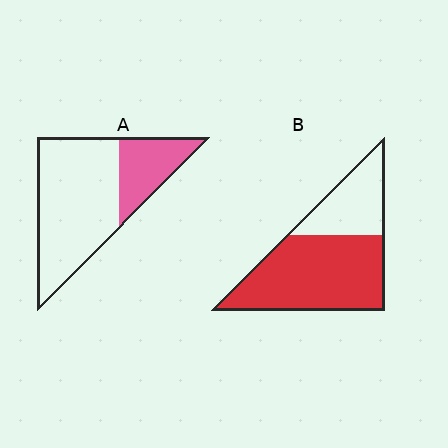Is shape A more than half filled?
No.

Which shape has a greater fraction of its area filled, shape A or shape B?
Shape B.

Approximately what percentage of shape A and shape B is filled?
A is approximately 30% and B is approximately 70%.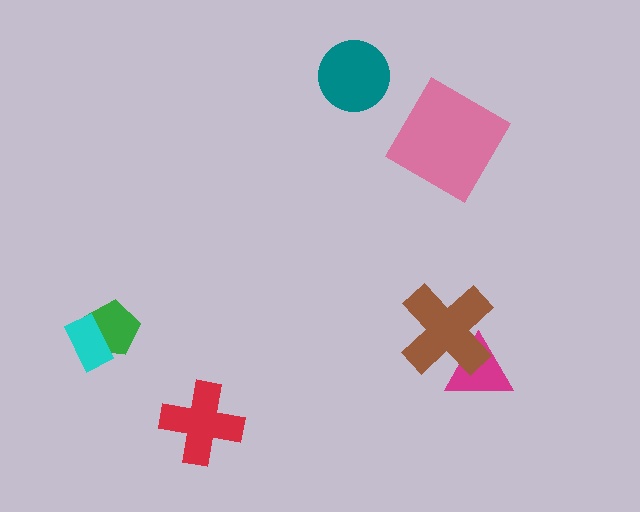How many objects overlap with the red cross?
0 objects overlap with the red cross.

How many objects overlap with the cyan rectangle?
1 object overlaps with the cyan rectangle.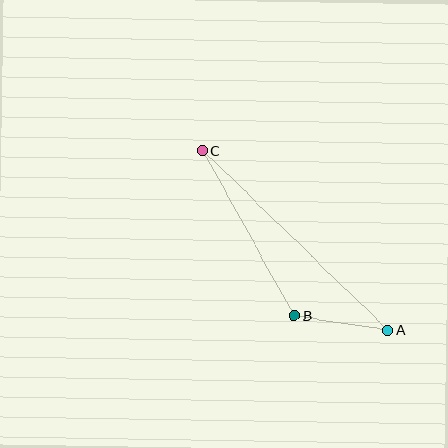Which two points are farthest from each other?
Points A and C are farthest from each other.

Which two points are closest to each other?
Points A and B are closest to each other.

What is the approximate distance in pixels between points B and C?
The distance between B and C is approximately 189 pixels.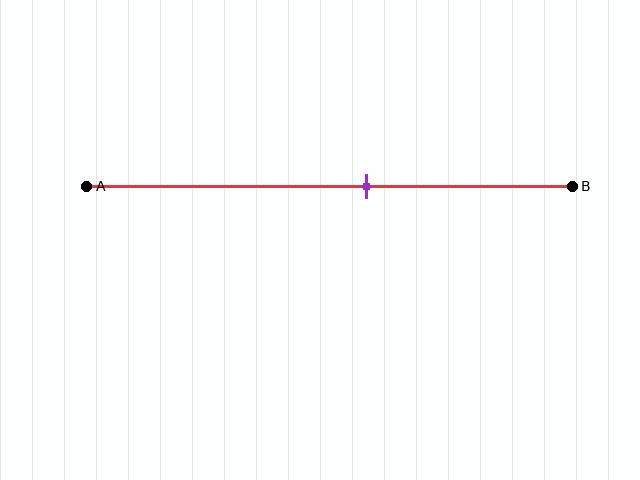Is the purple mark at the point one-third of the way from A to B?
No, the mark is at about 60% from A, not at the 33% one-third point.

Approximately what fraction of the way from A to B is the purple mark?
The purple mark is approximately 60% of the way from A to B.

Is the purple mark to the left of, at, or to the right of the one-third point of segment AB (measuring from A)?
The purple mark is to the right of the one-third point of segment AB.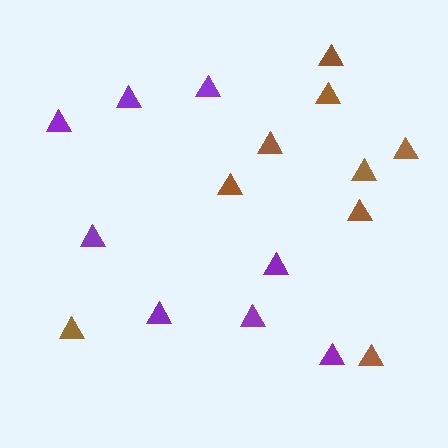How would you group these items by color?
There are 2 groups: one group of purple triangles (8) and one group of brown triangles (9).